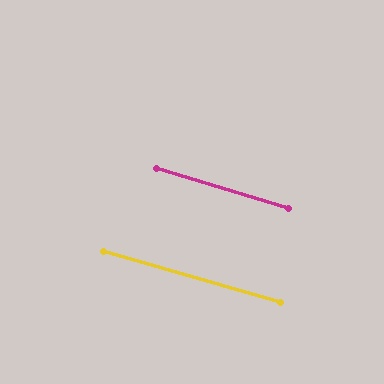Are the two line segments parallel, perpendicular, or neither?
Parallel — their directions differ by only 0.4°.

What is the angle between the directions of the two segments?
Approximately 0 degrees.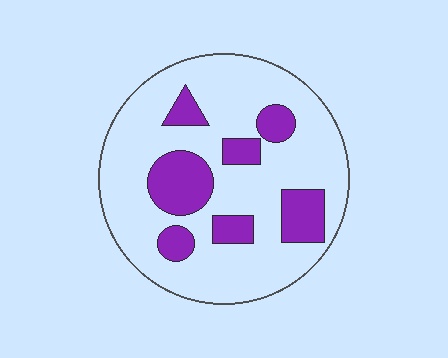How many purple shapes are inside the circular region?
7.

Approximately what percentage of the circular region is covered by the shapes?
Approximately 25%.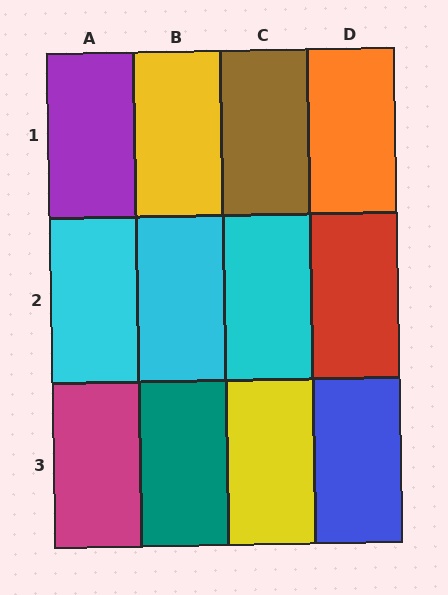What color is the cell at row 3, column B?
Teal.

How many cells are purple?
1 cell is purple.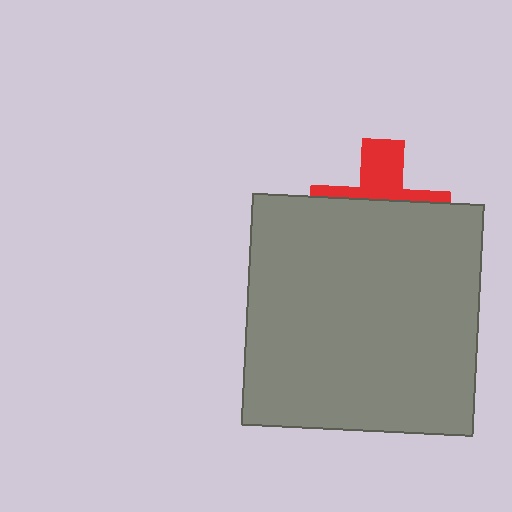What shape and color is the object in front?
The object in front is a gray square.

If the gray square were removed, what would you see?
You would see the complete red cross.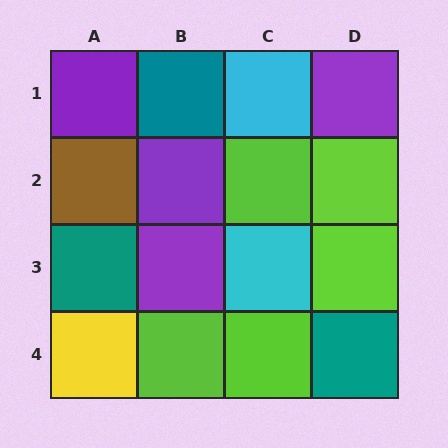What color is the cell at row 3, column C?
Cyan.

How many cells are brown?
1 cell is brown.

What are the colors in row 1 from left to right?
Purple, teal, cyan, purple.